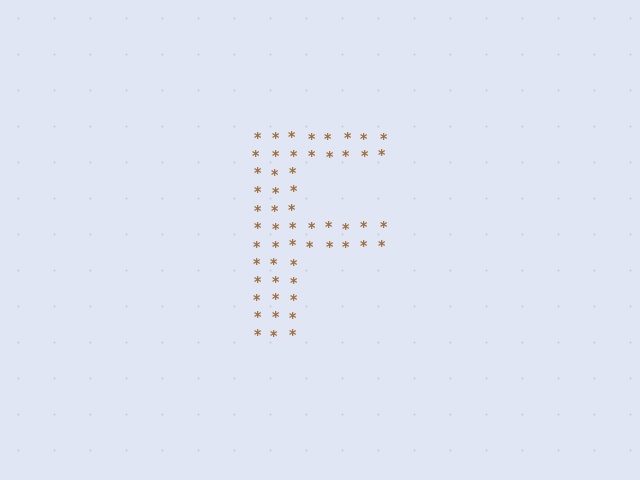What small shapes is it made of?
It is made of small asterisks.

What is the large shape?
The large shape is the letter F.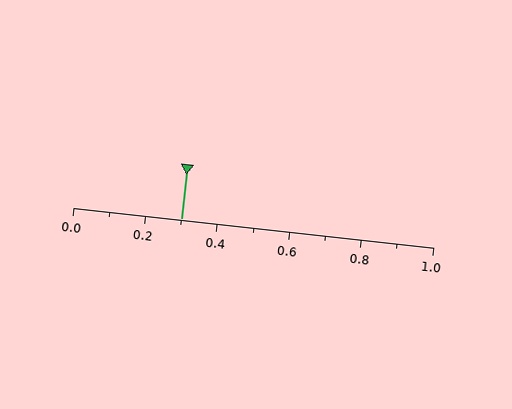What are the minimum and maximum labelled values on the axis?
The axis runs from 0.0 to 1.0.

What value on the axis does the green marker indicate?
The marker indicates approximately 0.3.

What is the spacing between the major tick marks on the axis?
The major ticks are spaced 0.2 apart.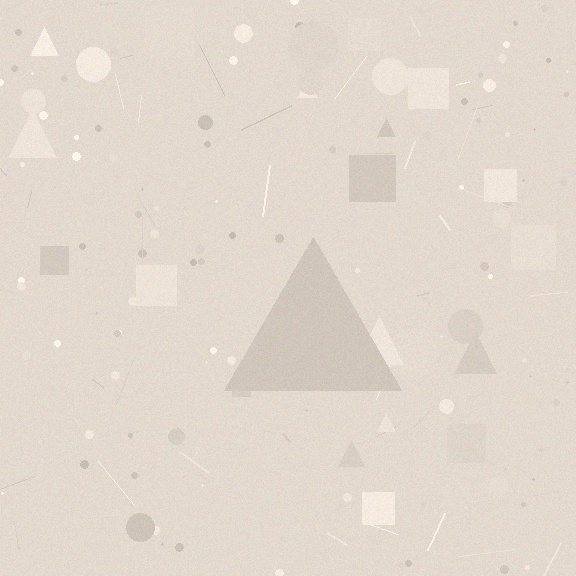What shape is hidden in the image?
A triangle is hidden in the image.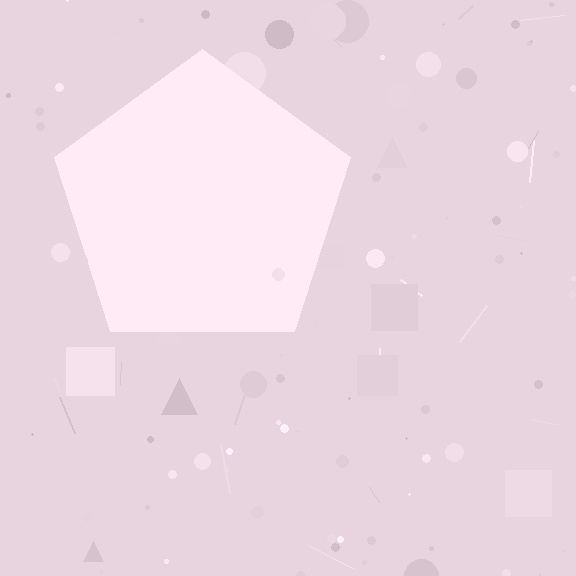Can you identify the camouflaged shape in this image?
The camouflaged shape is a pentagon.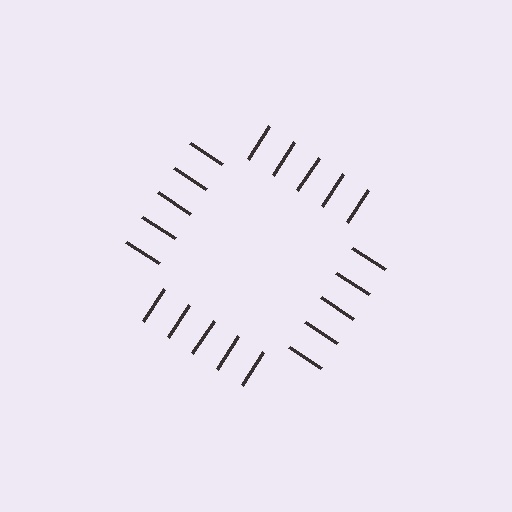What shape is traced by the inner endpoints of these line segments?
An illusory square — the line segments terminate on its edges but no continuous stroke is drawn.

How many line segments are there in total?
20 — 5 along each of the 4 edges.